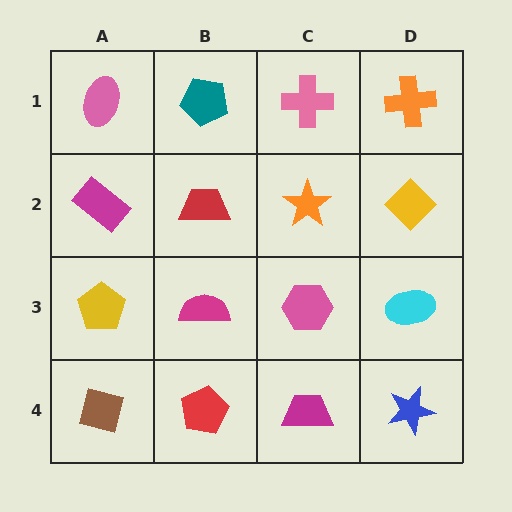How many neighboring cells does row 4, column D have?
2.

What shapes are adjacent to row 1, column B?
A red trapezoid (row 2, column B), a pink ellipse (row 1, column A), a pink cross (row 1, column C).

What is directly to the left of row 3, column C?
A magenta semicircle.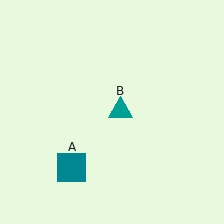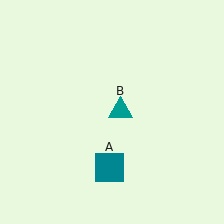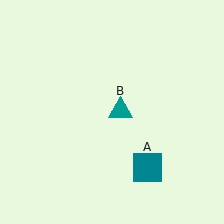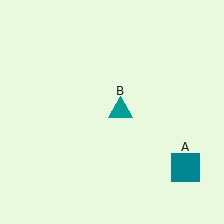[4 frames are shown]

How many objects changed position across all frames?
1 object changed position: teal square (object A).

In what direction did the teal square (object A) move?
The teal square (object A) moved right.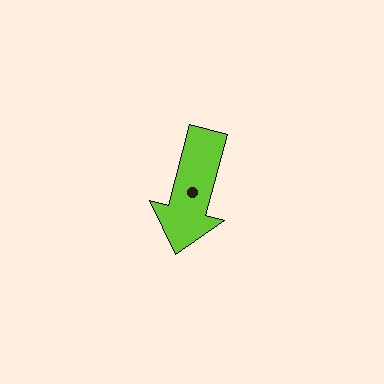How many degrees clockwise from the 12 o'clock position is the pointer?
Approximately 195 degrees.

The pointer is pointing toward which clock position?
Roughly 6 o'clock.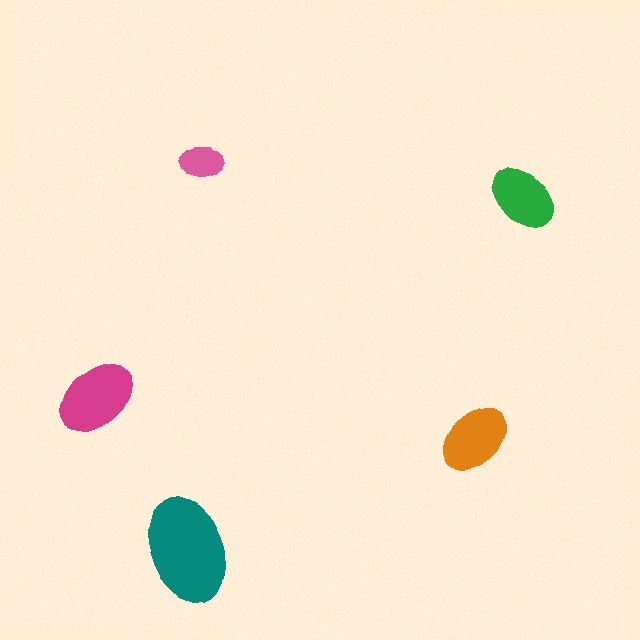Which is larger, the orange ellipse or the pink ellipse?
The orange one.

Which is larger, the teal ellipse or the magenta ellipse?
The teal one.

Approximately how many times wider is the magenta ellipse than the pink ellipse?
About 2 times wider.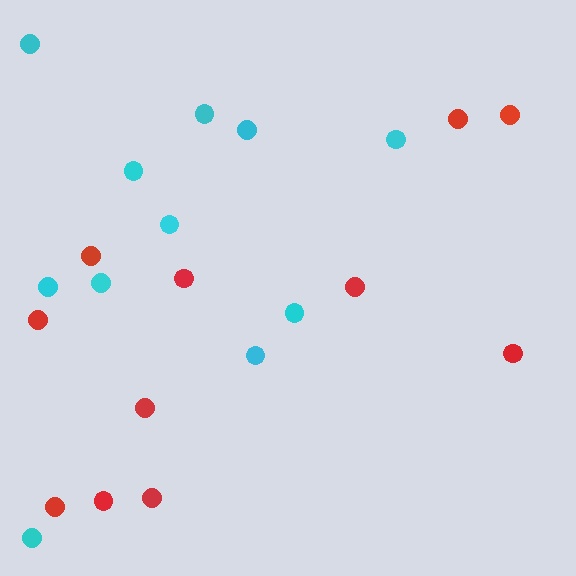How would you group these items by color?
There are 2 groups: one group of red circles (11) and one group of cyan circles (11).